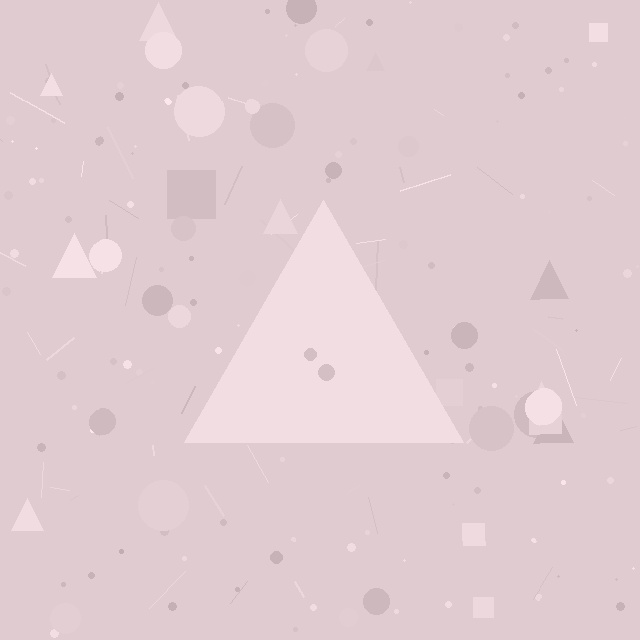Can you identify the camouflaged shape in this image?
The camouflaged shape is a triangle.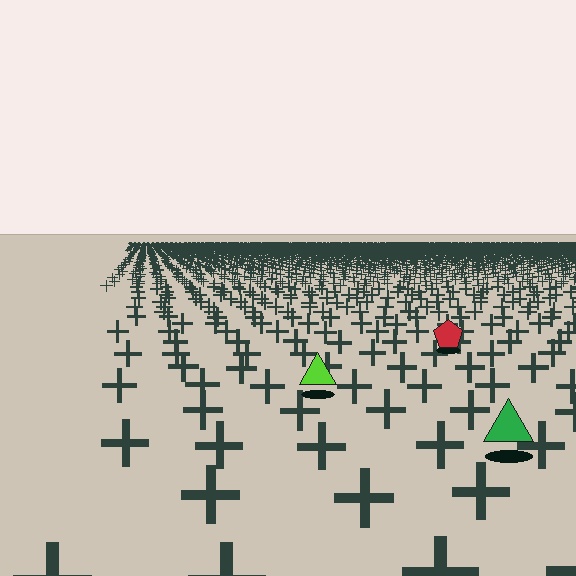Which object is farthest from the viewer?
The red pentagon is farthest from the viewer. It appears smaller and the ground texture around it is denser.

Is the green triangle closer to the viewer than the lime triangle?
Yes. The green triangle is closer — you can tell from the texture gradient: the ground texture is coarser near it.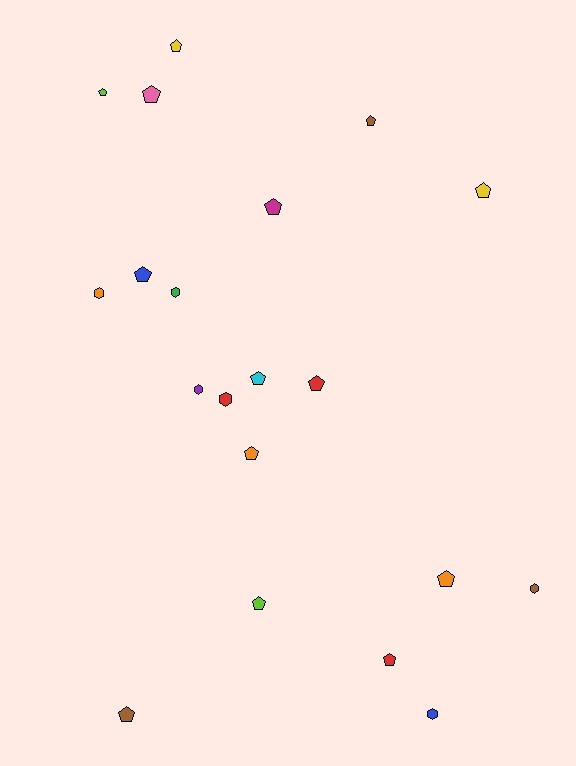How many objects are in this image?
There are 20 objects.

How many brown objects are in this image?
There are 3 brown objects.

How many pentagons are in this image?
There are 14 pentagons.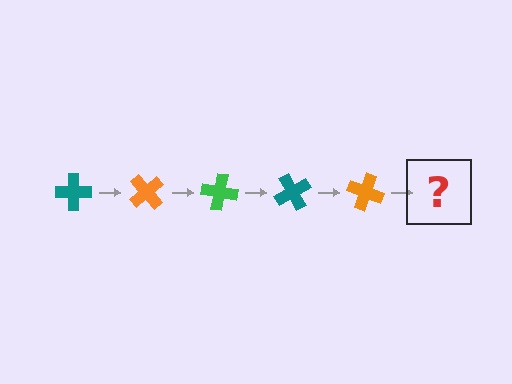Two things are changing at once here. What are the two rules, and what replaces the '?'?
The two rules are that it rotates 50 degrees each step and the color cycles through teal, orange, and green. The '?' should be a green cross, rotated 250 degrees from the start.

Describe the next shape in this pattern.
It should be a green cross, rotated 250 degrees from the start.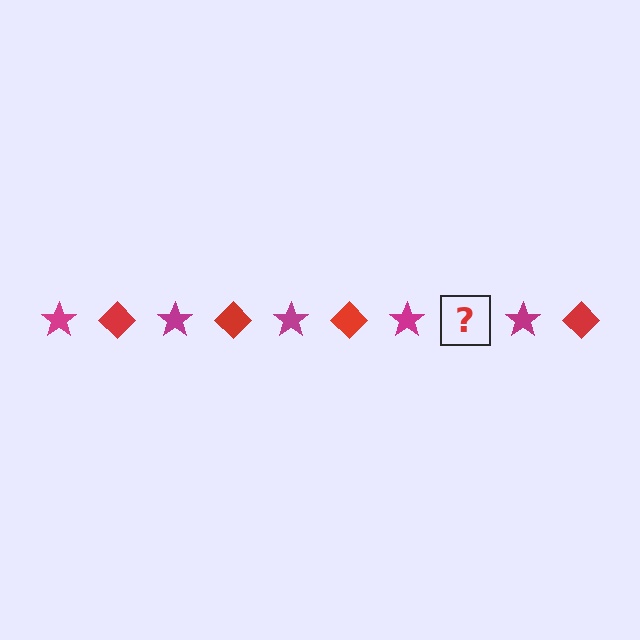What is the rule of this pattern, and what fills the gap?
The rule is that the pattern alternates between magenta star and red diamond. The gap should be filled with a red diamond.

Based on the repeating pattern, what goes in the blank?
The blank should be a red diamond.